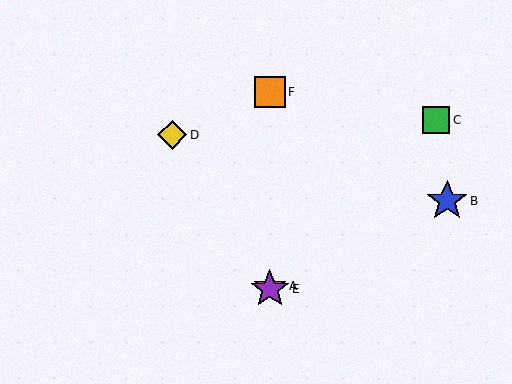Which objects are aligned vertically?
Objects A, E, F are aligned vertically.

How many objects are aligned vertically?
3 objects (A, E, F) are aligned vertically.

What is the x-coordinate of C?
Object C is at x≈436.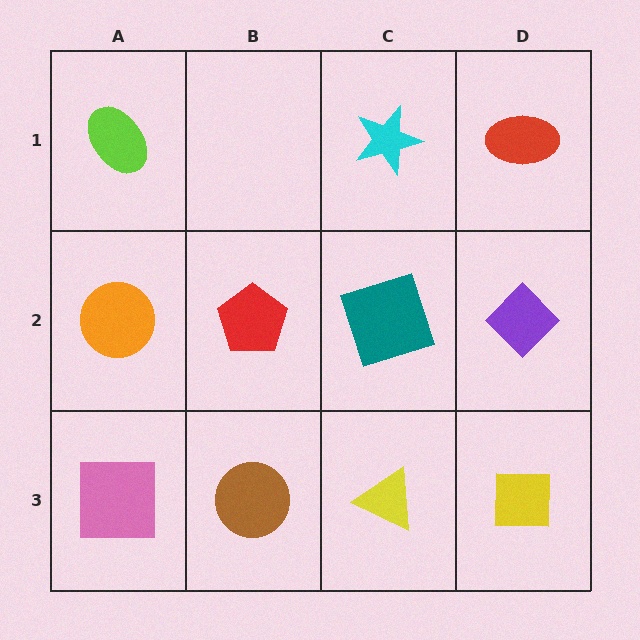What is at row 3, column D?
A yellow square.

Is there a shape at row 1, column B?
No, that cell is empty.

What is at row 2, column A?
An orange circle.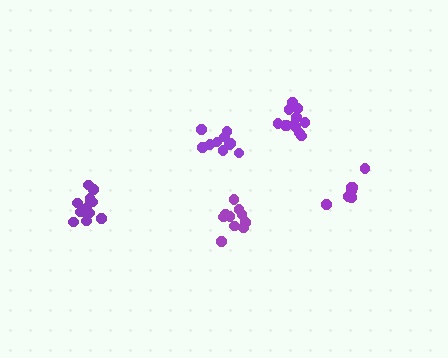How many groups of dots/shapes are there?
There are 5 groups.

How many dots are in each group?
Group 1: 10 dots, Group 2: 10 dots, Group 3: 12 dots, Group 4: 13 dots, Group 5: 7 dots (52 total).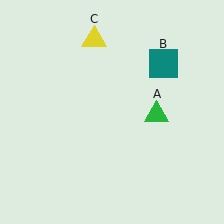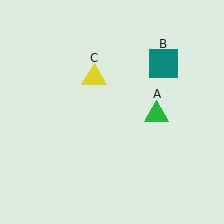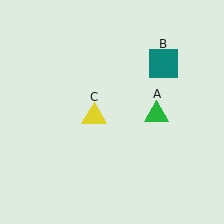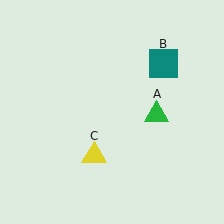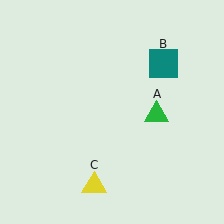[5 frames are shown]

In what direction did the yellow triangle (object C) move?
The yellow triangle (object C) moved down.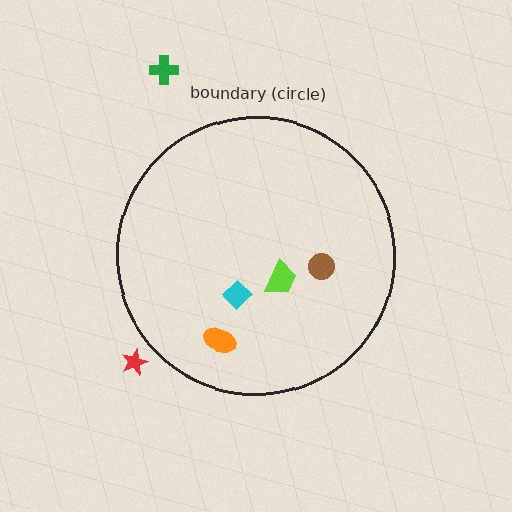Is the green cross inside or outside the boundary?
Outside.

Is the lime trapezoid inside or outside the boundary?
Inside.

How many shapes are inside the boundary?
4 inside, 2 outside.